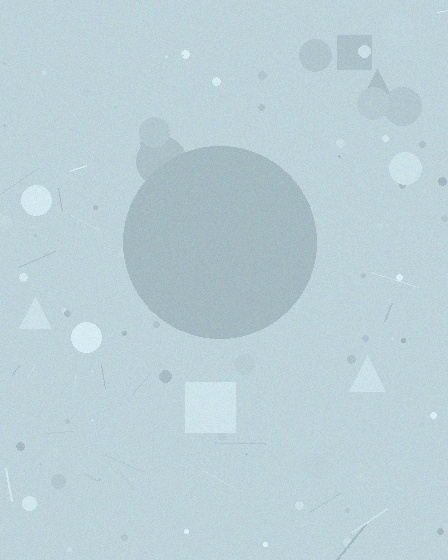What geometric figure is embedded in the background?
A circle is embedded in the background.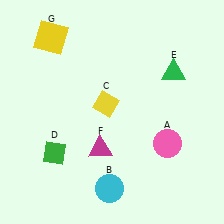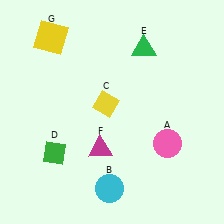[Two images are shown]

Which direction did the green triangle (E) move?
The green triangle (E) moved left.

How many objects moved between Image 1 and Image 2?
1 object moved between the two images.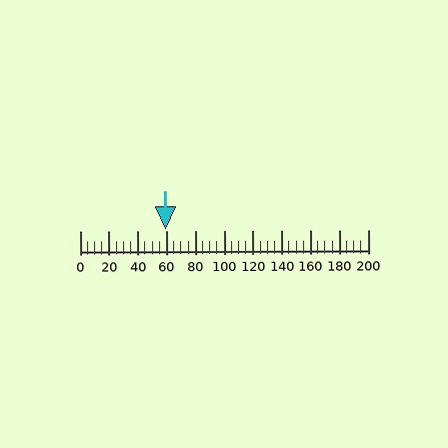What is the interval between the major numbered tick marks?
The major tick marks are spaced 20 units apart.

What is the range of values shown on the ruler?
The ruler shows values from 0 to 200.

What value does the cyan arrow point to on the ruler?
The cyan arrow points to approximately 59.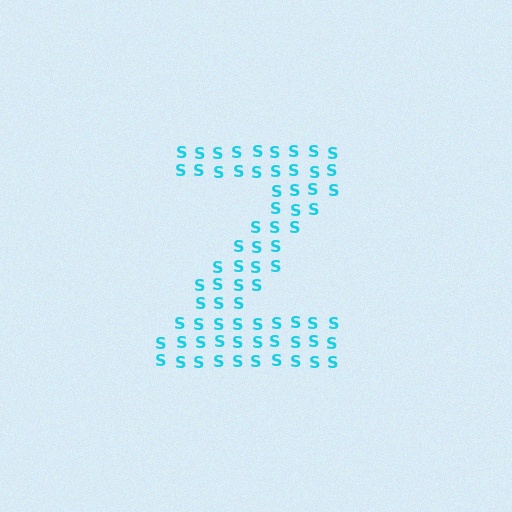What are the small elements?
The small elements are letter S's.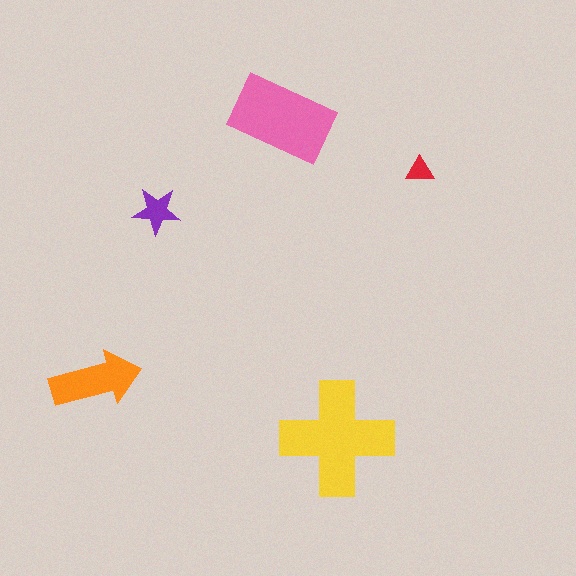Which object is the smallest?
The red triangle.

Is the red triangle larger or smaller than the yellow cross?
Smaller.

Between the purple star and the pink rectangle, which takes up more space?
The pink rectangle.